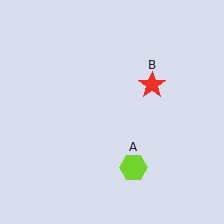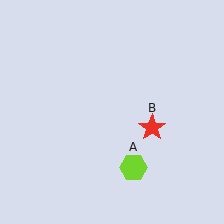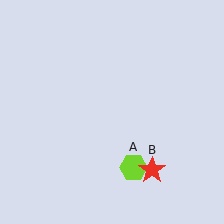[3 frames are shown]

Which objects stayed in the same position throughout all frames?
Lime hexagon (object A) remained stationary.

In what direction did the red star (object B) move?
The red star (object B) moved down.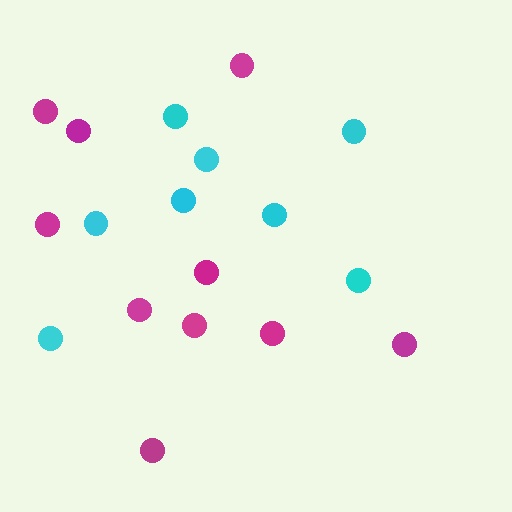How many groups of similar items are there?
There are 2 groups: one group of cyan circles (8) and one group of magenta circles (10).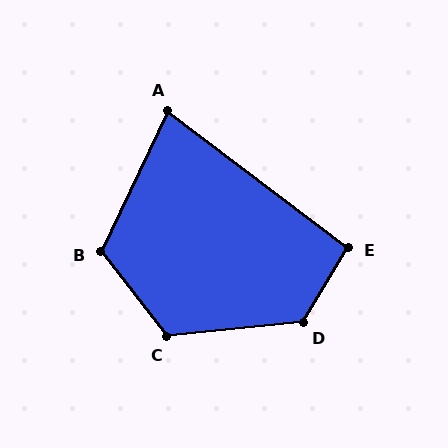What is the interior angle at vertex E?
Approximately 96 degrees (obtuse).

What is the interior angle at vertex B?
Approximately 117 degrees (obtuse).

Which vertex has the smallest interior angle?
A, at approximately 78 degrees.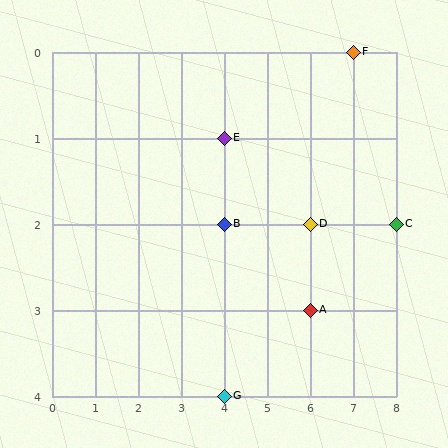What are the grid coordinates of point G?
Point G is at grid coordinates (4, 4).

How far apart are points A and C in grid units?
Points A and C are 2 columns and 1 row apart (about 2.2 grid units diagonally).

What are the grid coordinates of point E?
Point E is at grid coordinates (4, 1).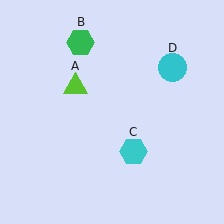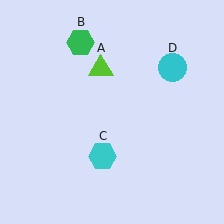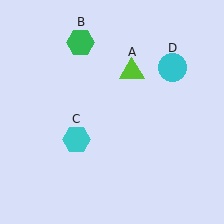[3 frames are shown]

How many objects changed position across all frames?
2 objects changed position: lime triangle (object A), cyan hexagon (object C).